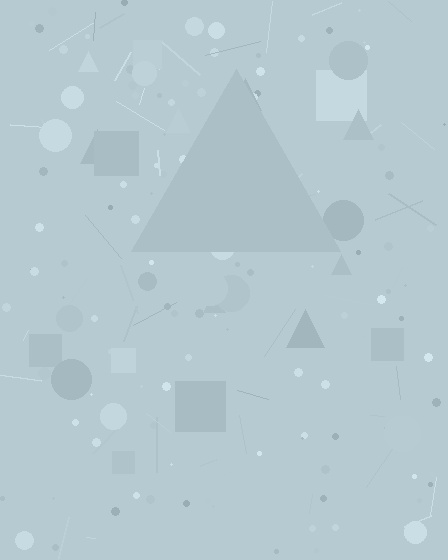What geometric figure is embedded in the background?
A triangle is embedded in the background.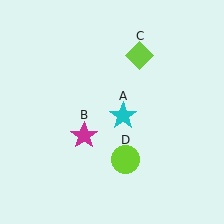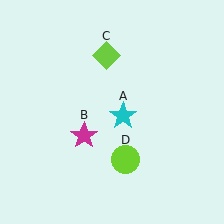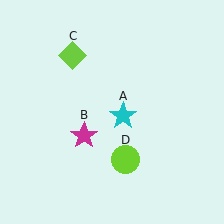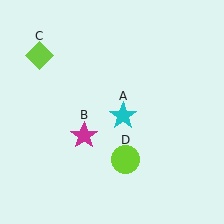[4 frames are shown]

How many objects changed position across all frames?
1 object changed position: lime diamond (object C).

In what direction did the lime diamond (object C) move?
The lime diamond (object C) moved left.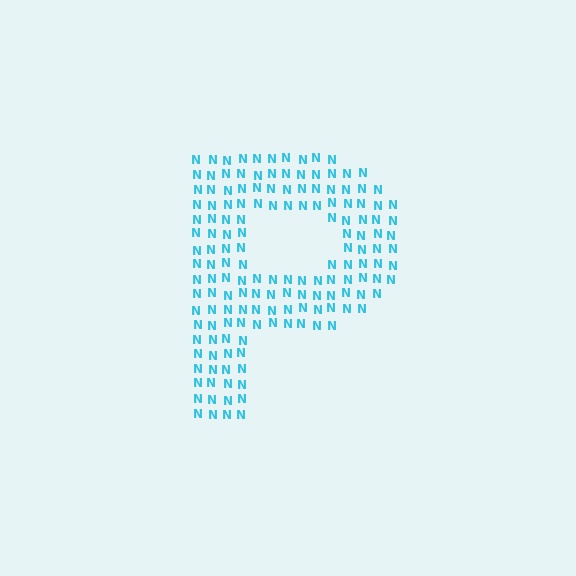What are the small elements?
The small elements are letter N's.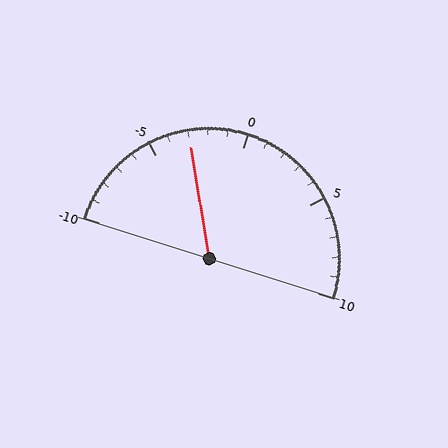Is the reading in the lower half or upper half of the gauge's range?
The reading is in the lower half of the range (-10 to 10).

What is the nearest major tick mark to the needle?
The nearest major tick mark is -5.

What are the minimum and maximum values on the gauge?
The gauge ranges from -10 to 10.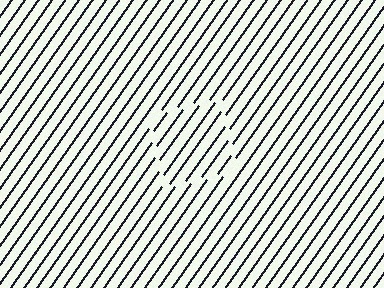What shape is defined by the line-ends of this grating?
An illusory square. The interior of the shape contains the same grating, shifted by half a period — the contour is defined by the phase discontinuity where line-ends from the inner and outer gratings abut.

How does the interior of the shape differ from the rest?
The interior of the shape contains the same grating, shifted by half a period — the contour is defined by the phase discontinuity where line-ends from the inner and outer gratings abut.